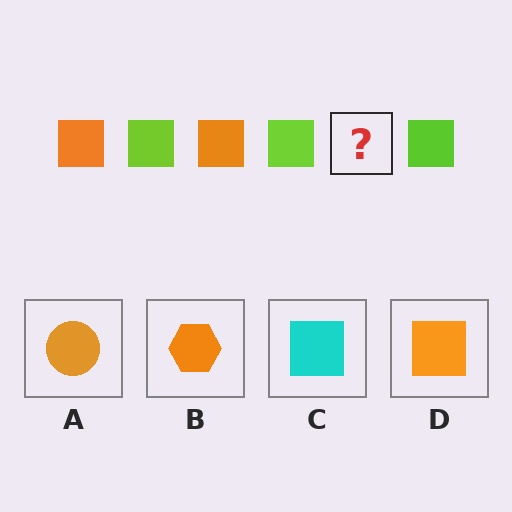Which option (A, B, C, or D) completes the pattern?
D.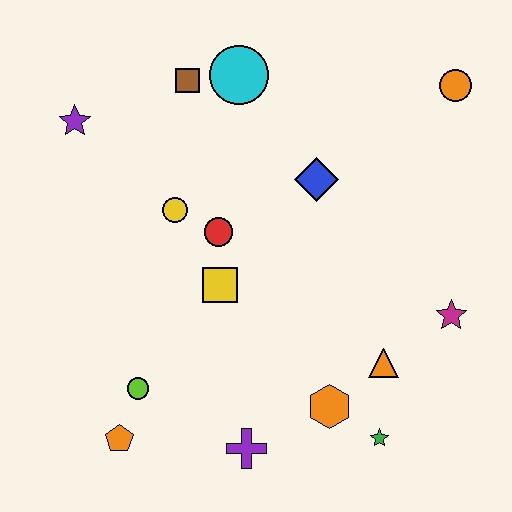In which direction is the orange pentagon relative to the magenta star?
The orange pentagon is to the left of the magenta star.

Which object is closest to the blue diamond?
The red circle is closest to the blue diamond.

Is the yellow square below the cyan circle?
Yes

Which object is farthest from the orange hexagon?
The purple star is farthest from the orange hexagon.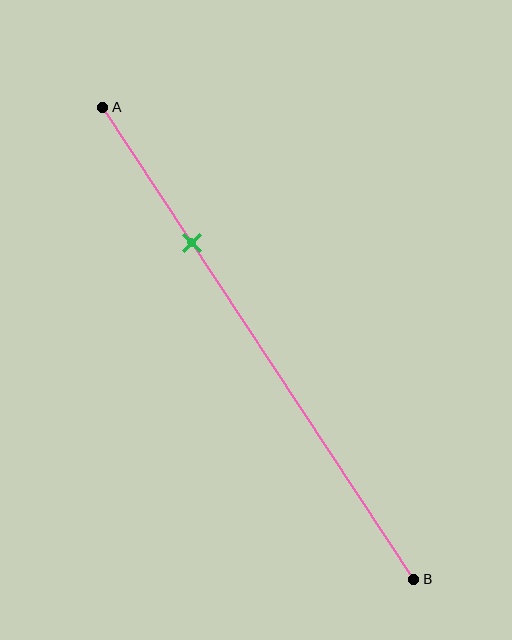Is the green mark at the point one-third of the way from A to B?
No, the mark is at about 30% from A, not at the 33% one-third point.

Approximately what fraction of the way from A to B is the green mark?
The green mark is approximately 30% of the way from A to B.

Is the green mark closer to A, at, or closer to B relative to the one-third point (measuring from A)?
The green mark is closer to point A than the one-third point of segment AB.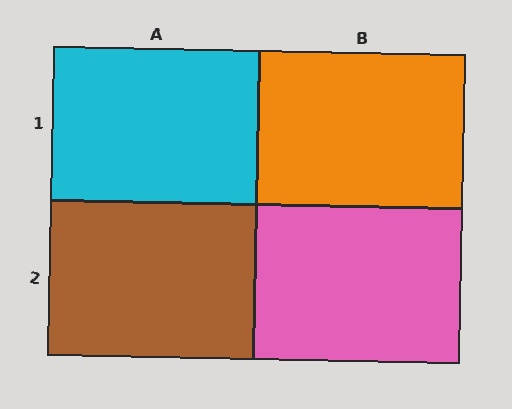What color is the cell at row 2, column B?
Pink.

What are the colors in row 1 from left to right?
Cyan, orange.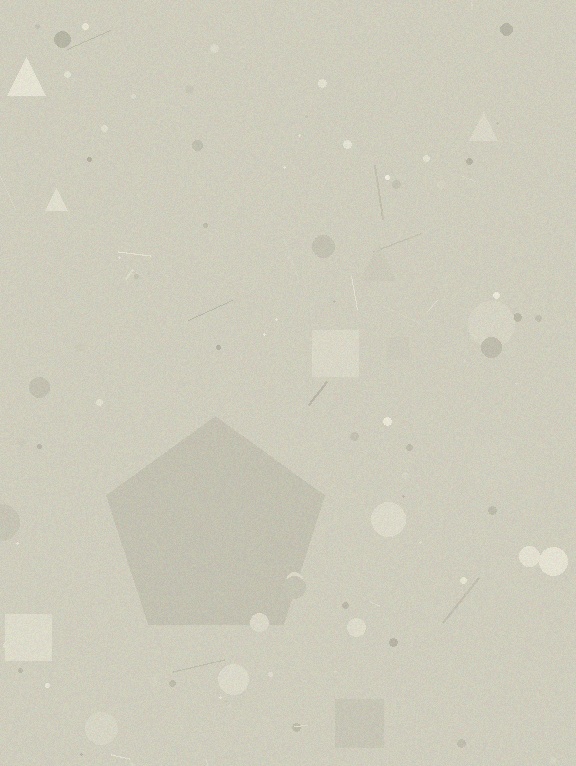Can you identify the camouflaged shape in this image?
The camouflaged shape is a pentagon.